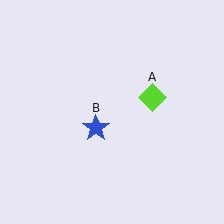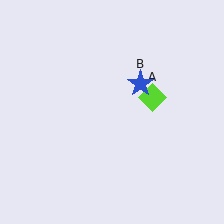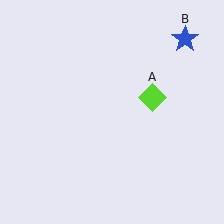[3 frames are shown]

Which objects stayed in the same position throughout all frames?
Lime diamond (object A) remained stationary.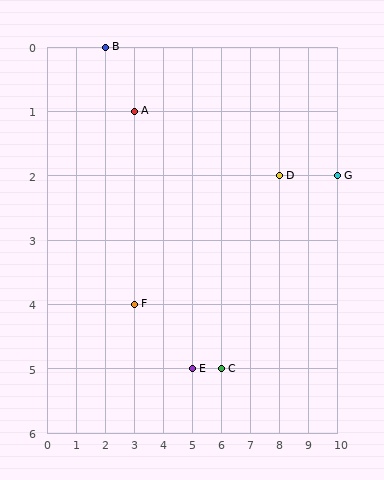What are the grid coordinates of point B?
Point B is at grid coordinates (2, 0).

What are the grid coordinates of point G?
Point G is at grid coordinates (10, 2).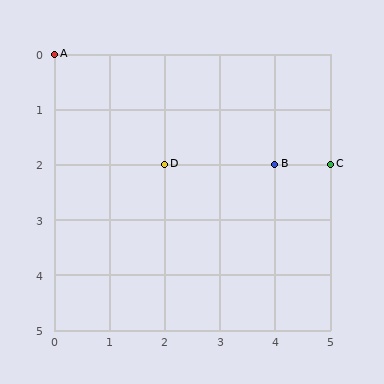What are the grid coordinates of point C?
Point C is at grid coordinates (5, 2).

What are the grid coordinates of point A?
Point A is at grid coordinates (0, 0).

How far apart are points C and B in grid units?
Points C and B are 1 column apart.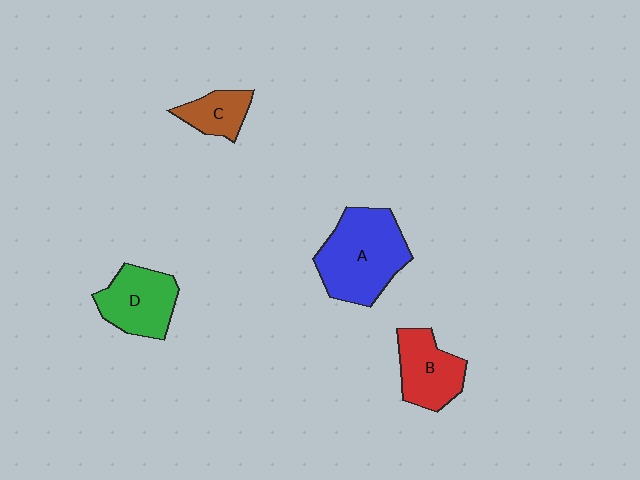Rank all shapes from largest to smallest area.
From largest to smallest: A (blue), D (green), B (red), C (brown).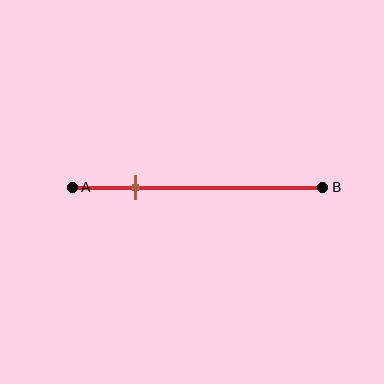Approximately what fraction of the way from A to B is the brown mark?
The brown mark is approximately 25% of the way from A to B.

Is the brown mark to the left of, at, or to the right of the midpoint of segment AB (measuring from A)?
The brown mark is to the left of the midpoint of segment AB.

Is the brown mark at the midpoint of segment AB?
No, the mark is at about 25% from A, not at the 50% midpoint.